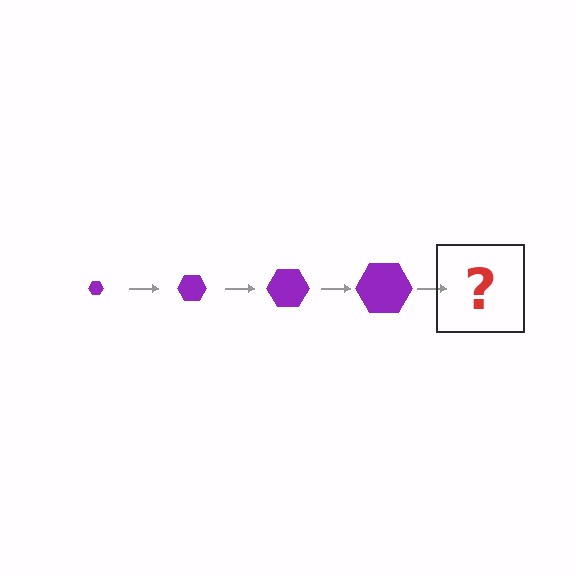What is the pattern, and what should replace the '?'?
The pattern is that the hexagon gets progressively larger each step. The '?' should be a purple hexagon, larger than the previous one.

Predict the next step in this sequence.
The next step is a purple hexagon, larger than the previous one.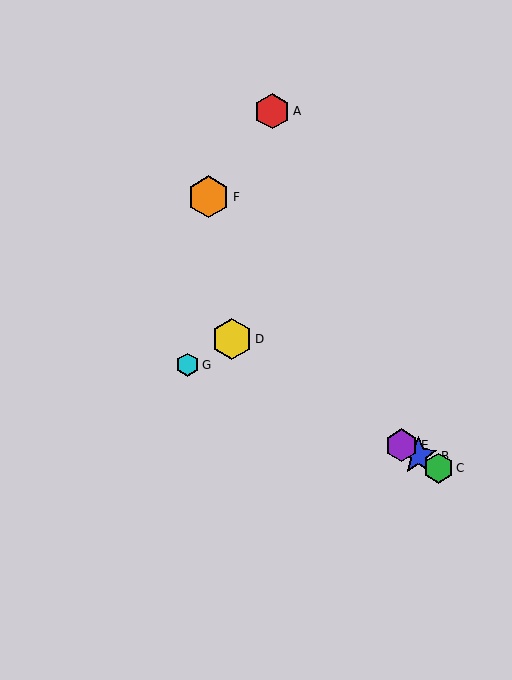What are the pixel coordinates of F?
Object F is at (209, 197).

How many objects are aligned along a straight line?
4 objects (B, C, D, E) are aligned along a straight line.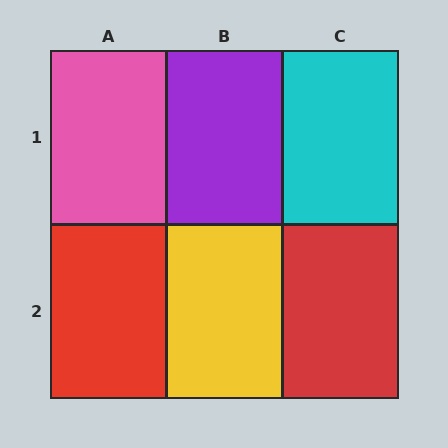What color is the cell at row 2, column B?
Yellow.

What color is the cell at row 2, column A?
Red.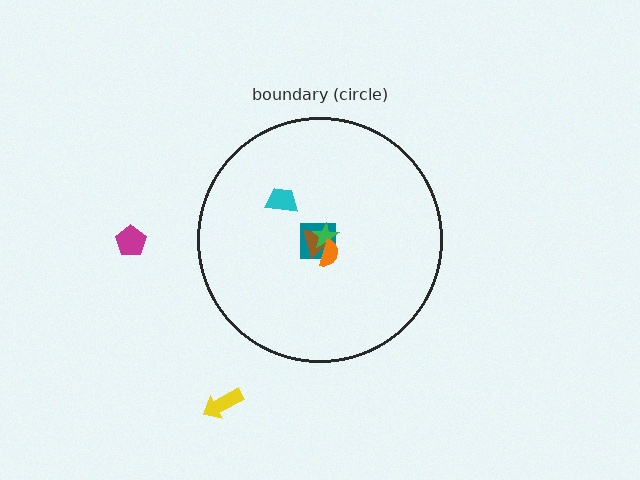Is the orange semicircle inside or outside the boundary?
Inside.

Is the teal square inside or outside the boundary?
Inside.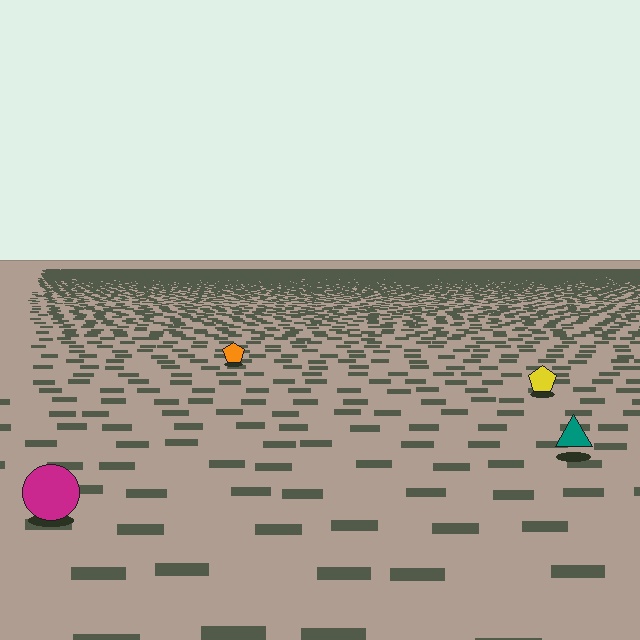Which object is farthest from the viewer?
The orange pentagon is farthest from the viewer. It appears smaller and the ground texture around it is denser.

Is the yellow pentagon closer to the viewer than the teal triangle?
No. The teal triangle is closer — you can tell from the texture gradient: the ground texture is coarser near it.